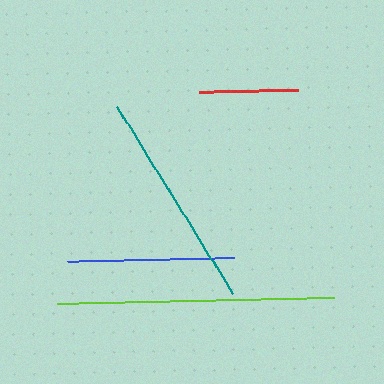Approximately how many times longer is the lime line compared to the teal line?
The lime line is approximately 1.3 times the length of the teal line.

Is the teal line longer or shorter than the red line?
The teal line is longer than the red line.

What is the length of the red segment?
The red segment is approximately 99 pixels long.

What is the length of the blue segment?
The blue segment is approximately 167 pixels long.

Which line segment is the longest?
The lime line is the longest at approximately 277 pixels.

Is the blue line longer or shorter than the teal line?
The teal line is longer than the blue line.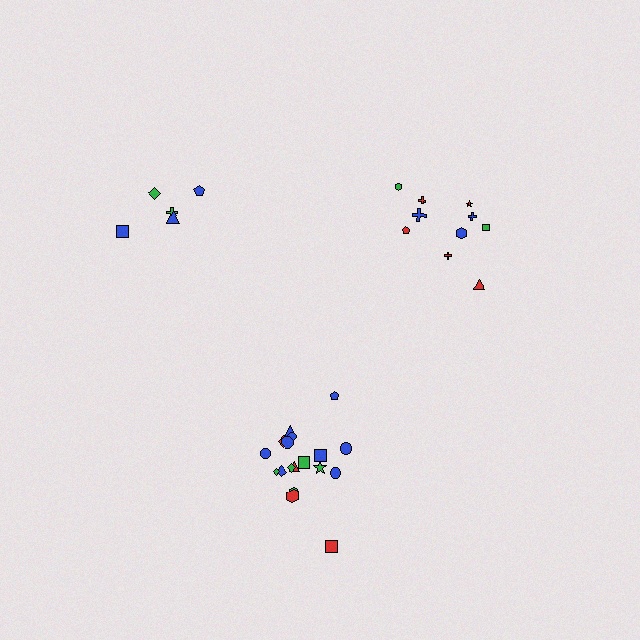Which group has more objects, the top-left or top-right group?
The top-right group.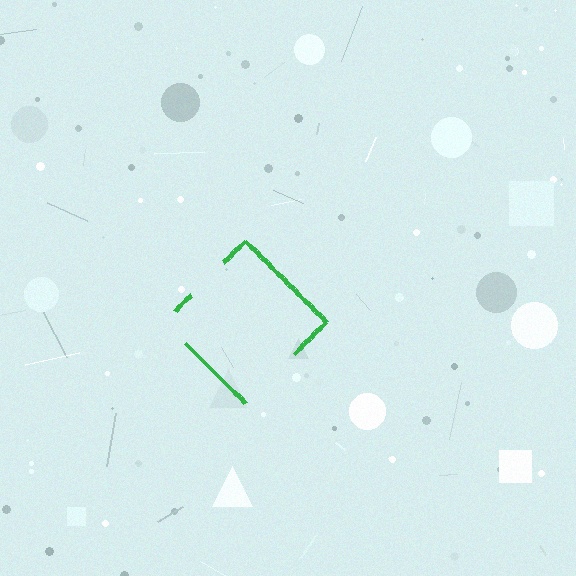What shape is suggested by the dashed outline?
The dashed outline suggests a diamond.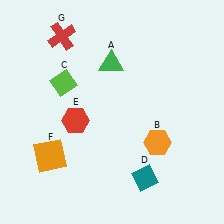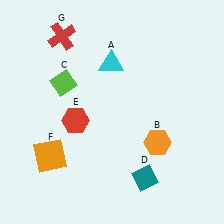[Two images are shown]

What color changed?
The triangle (A) changed from green in Image 1 to cyan in Image 2.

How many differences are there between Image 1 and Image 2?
There is 1 difference between the two images.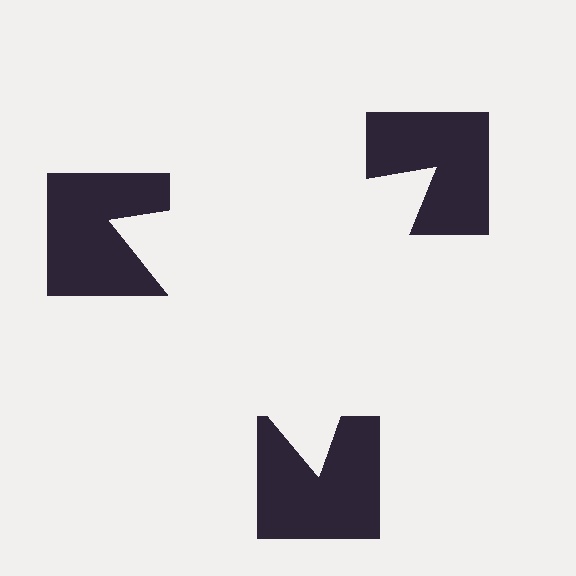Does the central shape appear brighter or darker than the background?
It typically appears slightly brighter than the background, even though no actual brightness change is drawn.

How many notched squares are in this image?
There are 3 — one at each vertex of the illusory triangle.